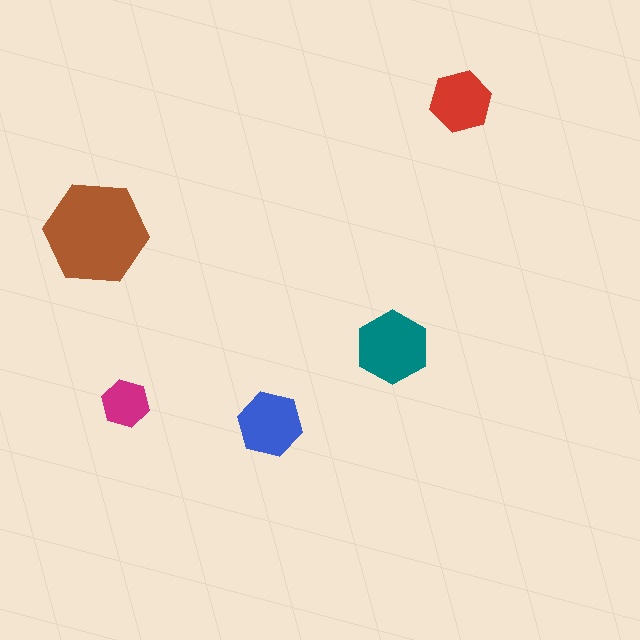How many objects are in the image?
There are 5 objects in the image.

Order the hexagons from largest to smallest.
the brown one, the teal one, the blue one, the red one, the magenta one.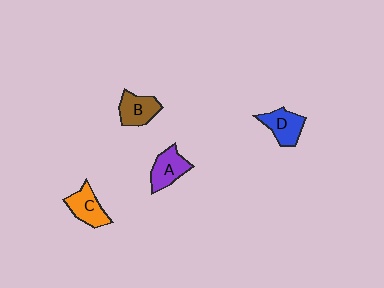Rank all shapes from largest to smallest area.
From largest to smallest: C (orange), A (purple), D (blue), B (brown).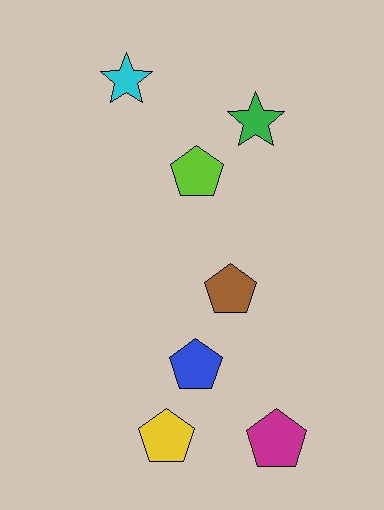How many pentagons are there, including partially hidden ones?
There are 5 pentagons.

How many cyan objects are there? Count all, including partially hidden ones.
There is 1 cyan object.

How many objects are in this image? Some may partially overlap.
There are 7 objects.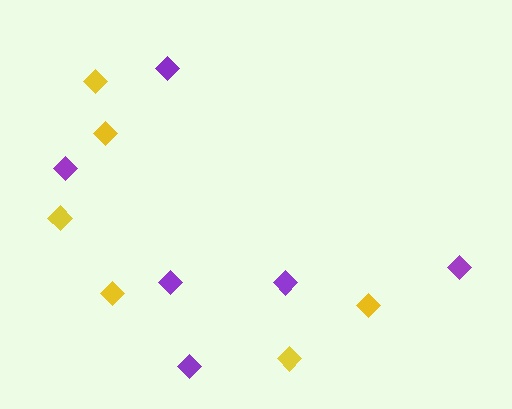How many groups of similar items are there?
There are 2 groups: one group of purple diamonds (6) and one group of yellow diamonds (6).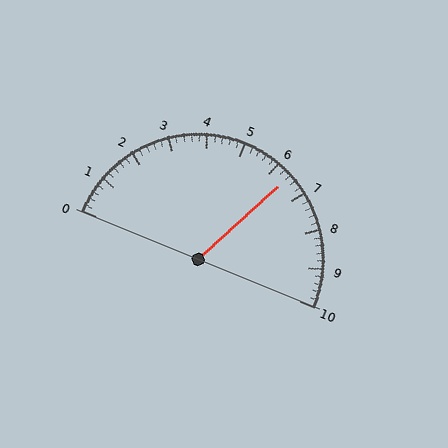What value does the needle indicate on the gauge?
The needle indicates approximately 6.4.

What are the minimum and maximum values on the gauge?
The gauge ranges from 0 to 10.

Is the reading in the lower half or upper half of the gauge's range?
The reading is in the upper half of the range (0 to 10).